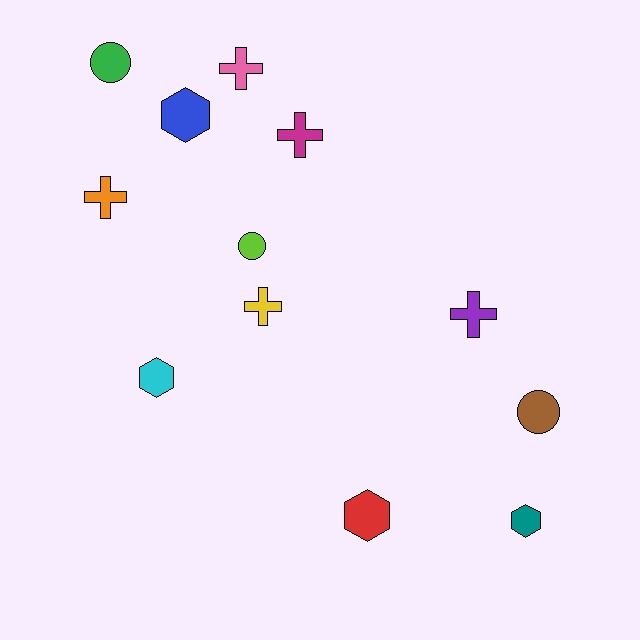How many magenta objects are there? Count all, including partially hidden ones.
There is 1 magenta object.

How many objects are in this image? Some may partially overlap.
There are 12 objects.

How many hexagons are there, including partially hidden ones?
There are 4 hexagons.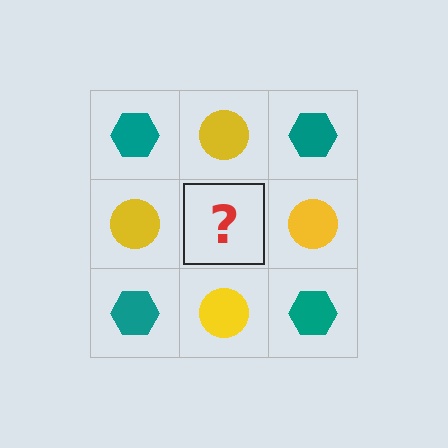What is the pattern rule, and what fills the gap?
The rule is that it alternates teal hexagon and yellow circle in a checkerboard pattern. The gap should be filled with a teal hexagon.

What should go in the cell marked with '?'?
The missing cell should contain a teal hexagon.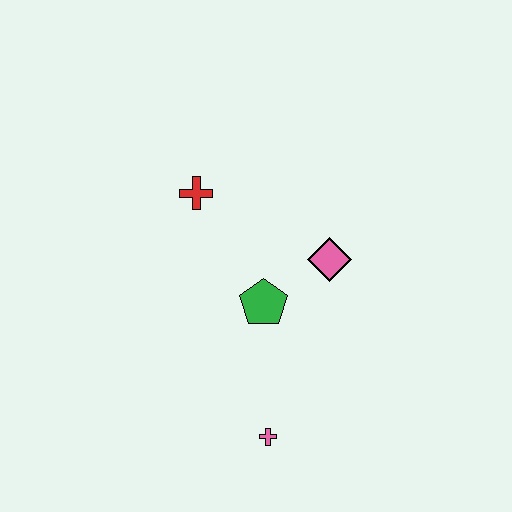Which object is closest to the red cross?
The green pentagon is closest to the red cross.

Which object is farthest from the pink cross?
The red cross is farthest from the pink cross.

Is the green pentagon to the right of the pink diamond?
No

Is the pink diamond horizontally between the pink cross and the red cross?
No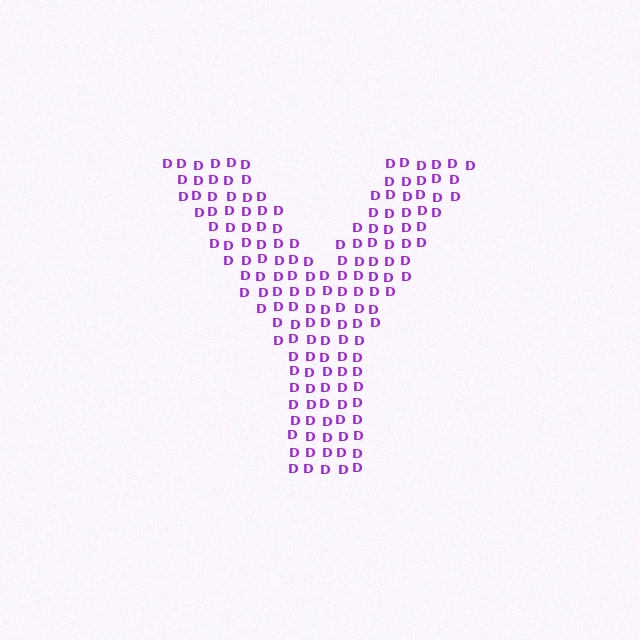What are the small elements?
The small elements are letter D's.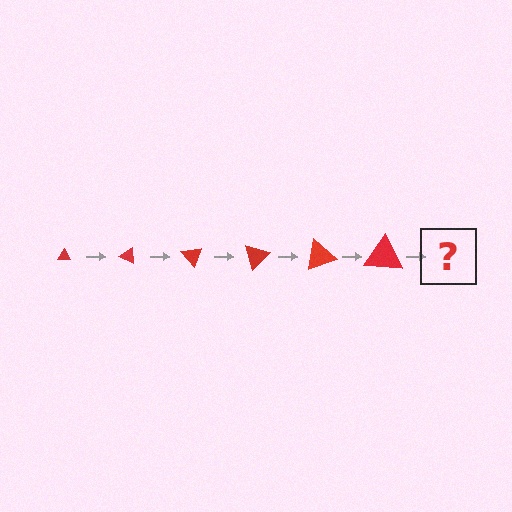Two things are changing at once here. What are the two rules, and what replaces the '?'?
The two rules are that the triangle grows larger each step and it rotates 25 degrees each step. The '?' should be a triangle, larger than the previous one and rotated 150 degrees from the start.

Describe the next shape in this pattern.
It should be a triangle, larger than the previous one and rotated 150 degrees from the start.